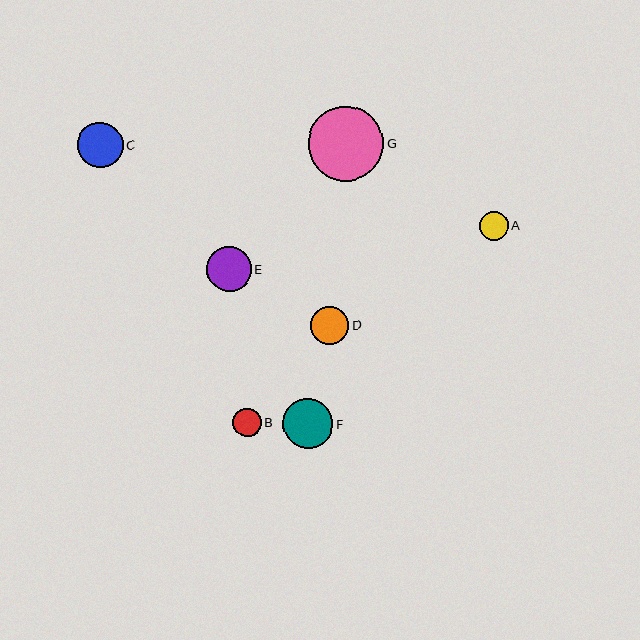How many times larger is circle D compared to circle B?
Circle D is approximately 1.3 times the size of circle B.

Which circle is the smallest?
Circle B is the smallest with a size of approximately 28 pixels.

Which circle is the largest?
Circle G is the largest with a size of approximately 75 pixels.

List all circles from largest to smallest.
From largest to smallest: G, F, C, E, D, A, B.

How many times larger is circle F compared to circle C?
Circle F is approximately 1.1 times the size of circle C.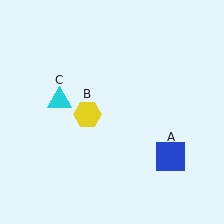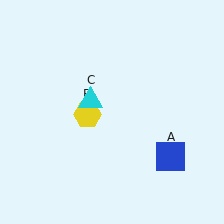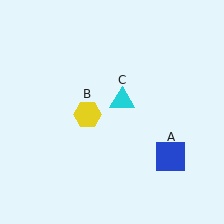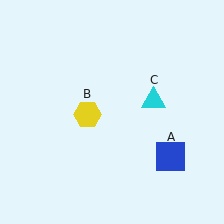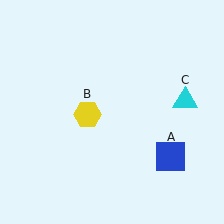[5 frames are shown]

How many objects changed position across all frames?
1 object changed position: cyan triangle (object C).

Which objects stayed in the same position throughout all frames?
Blue square (object A) and yellow hexagon (object B) remained stationary.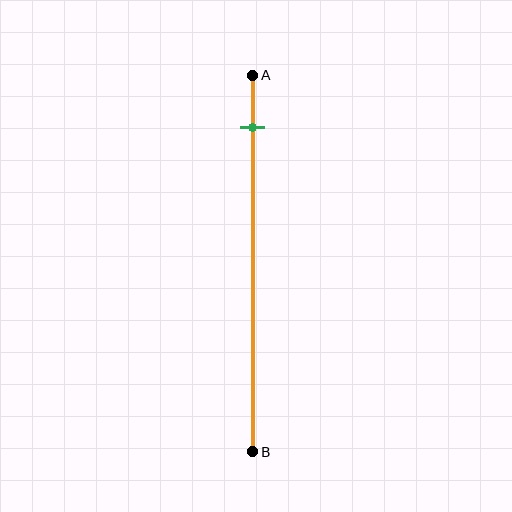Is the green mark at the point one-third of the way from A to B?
No, the mark is at about 15% from A, not at the 33% one-third point.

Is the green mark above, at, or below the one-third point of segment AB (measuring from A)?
The green mark is above the one-third point of segment AB.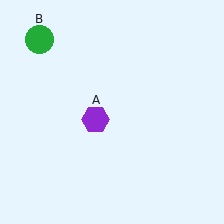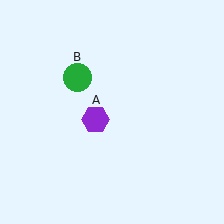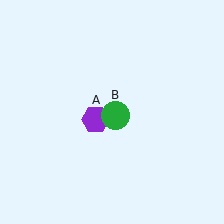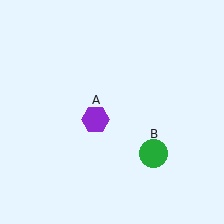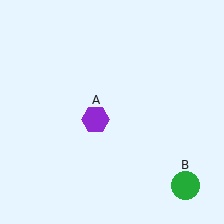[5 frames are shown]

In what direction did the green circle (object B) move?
The green circle (object B) moved down and to the right.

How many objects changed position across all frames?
1 object changed position: green circle (object B).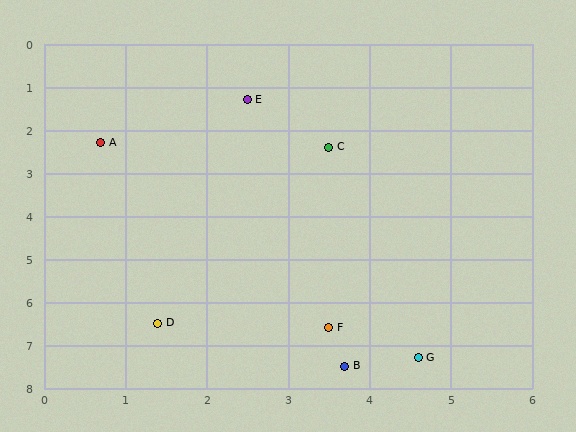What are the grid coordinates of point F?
Point F is at approximately (3.5, 6.6).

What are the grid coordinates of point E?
Point E is at approximately (2.5, 1.3).